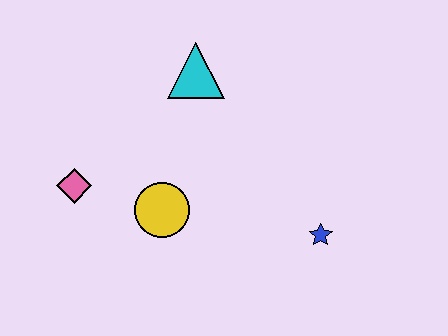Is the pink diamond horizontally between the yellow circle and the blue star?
No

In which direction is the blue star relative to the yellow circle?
The blue star is to the right of the yellow circle.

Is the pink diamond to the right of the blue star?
No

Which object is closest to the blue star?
The yellow circle is closest to the blue star.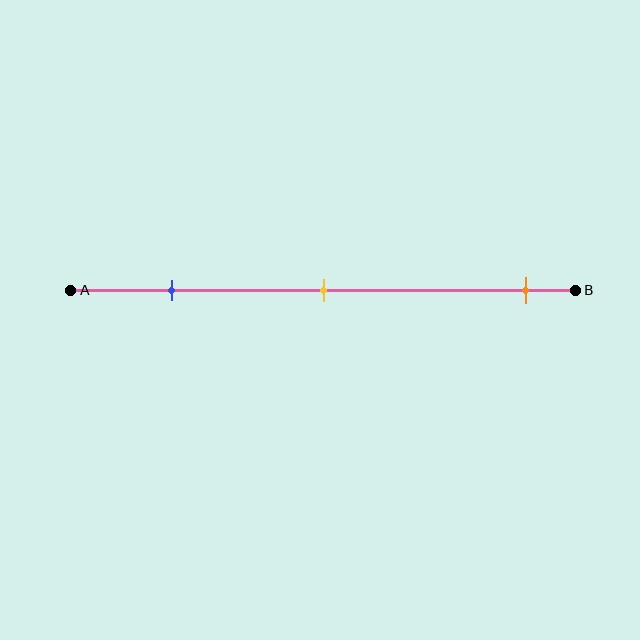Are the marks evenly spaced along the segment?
No, the marks are not evenly spaced.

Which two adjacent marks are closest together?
The blue and yellow marks are the closest adjacent pair.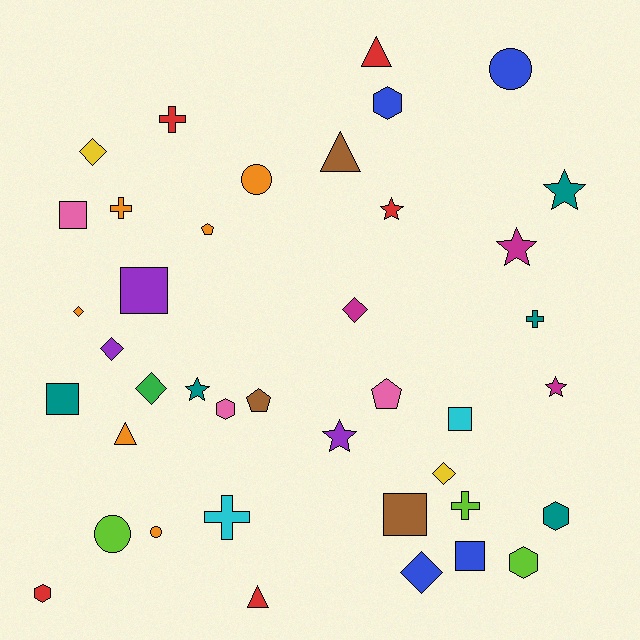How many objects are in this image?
There are 40 objects.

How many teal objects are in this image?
There are 5 teal objects.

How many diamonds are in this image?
There are 7 diamonds.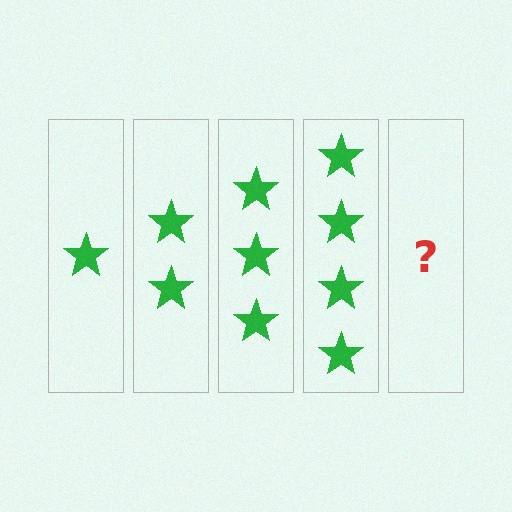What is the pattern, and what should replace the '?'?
The pattern is that each step adds one more star. The '?' should be 5 stars.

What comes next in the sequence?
The next element should be 5 stars.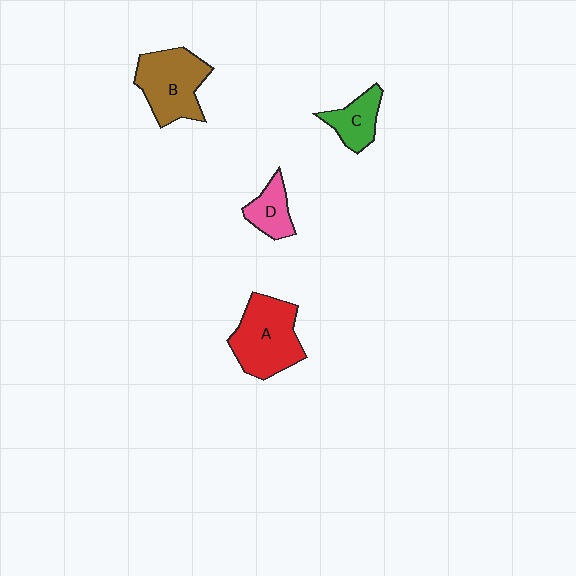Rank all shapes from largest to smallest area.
From largest to smallest: A (red), B (brown), C (green), D (pink).